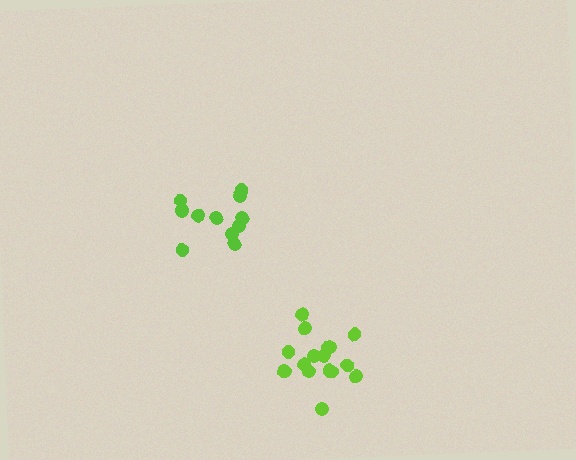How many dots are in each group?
Group 1: 17 dots, Group 2: 12 dots (29 total).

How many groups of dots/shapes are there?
There are 2 groups.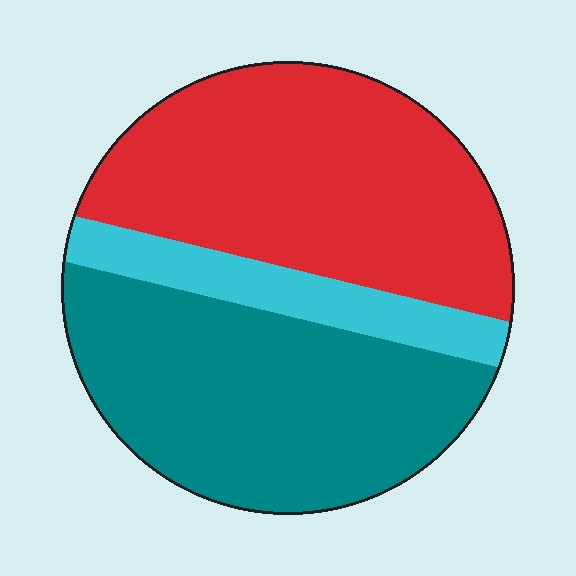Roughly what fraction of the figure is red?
Red covers roughly 45% of the figure.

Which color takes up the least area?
Cyan, at roughly 15%.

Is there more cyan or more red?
Red.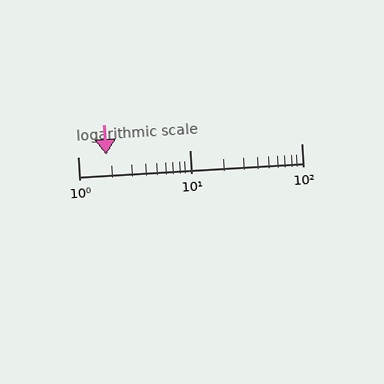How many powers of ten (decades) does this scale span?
The scale spans 2 decades, from 1 to 100.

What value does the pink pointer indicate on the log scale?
The pointer indicates approximately 1.8.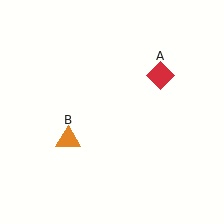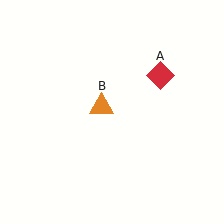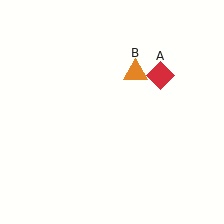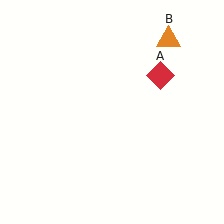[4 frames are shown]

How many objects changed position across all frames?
1 object changed position: orange triangle (object B).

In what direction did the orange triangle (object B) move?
The orange triangle (object B) moved up and to the right.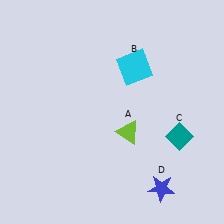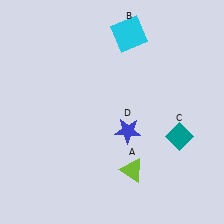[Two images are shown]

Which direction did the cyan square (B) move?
The cyan square (B) moved up.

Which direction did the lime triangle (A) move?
The lime triangle (A) moved down.